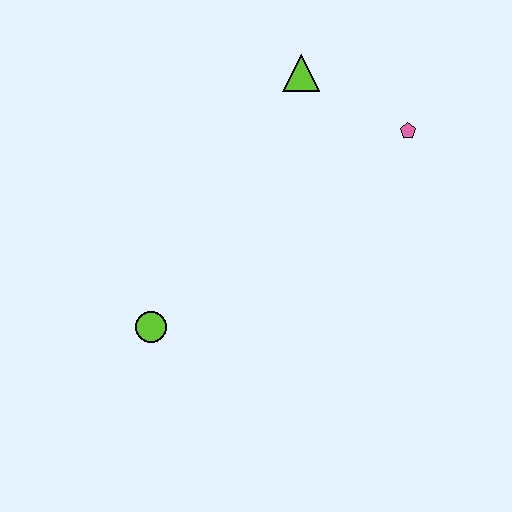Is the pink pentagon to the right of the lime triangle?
Yes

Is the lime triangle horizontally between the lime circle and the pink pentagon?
Yes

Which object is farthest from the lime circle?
The pink pentagon is farthest from the lime circle.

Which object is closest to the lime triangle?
The pink pentagon is closest to the lime triangle.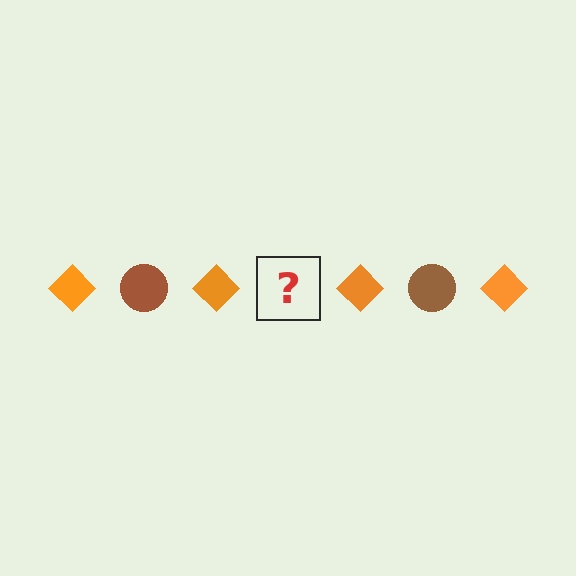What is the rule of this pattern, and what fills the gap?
The rule is that the pattern alternates between orange diamond and brown circle. The gap should be filled with a brown circle.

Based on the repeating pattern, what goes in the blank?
The blank should be a brown circle.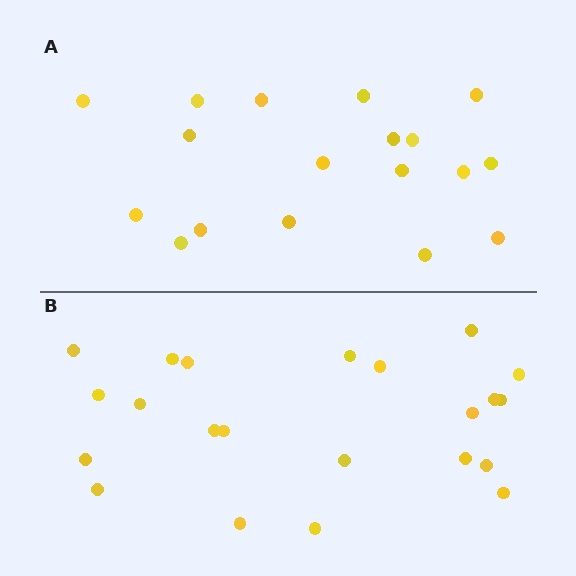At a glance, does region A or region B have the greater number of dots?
Region B (the bottom region) has more dots.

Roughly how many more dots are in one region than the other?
Region B has about 4 more dots than region A.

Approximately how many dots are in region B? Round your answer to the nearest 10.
About 20 dots. (The exact count is 22, which rounds to 20.)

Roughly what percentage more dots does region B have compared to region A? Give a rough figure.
About 20% more.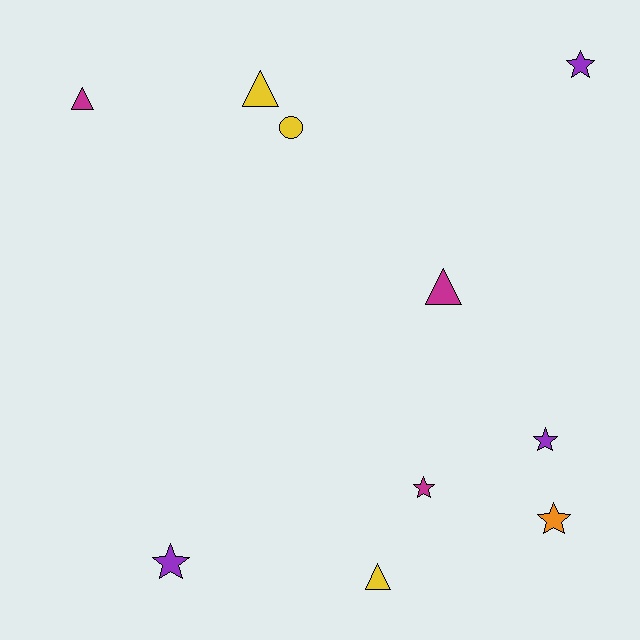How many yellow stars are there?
There are no yellow stars.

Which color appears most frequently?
Purple, with 3 objects.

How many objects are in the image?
There are 10 objects.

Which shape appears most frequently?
Star, with 5 objects.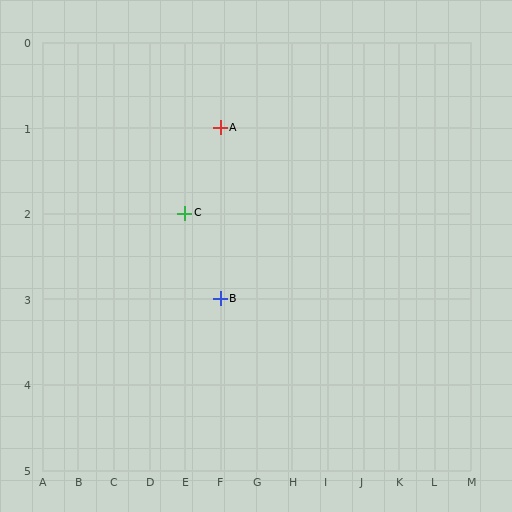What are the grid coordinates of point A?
Point A is at grid coordinates (F, 1).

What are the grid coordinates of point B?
Point B is at grid coordinates (F, 3).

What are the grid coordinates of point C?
Point C is at grid coordinates (E, 2).